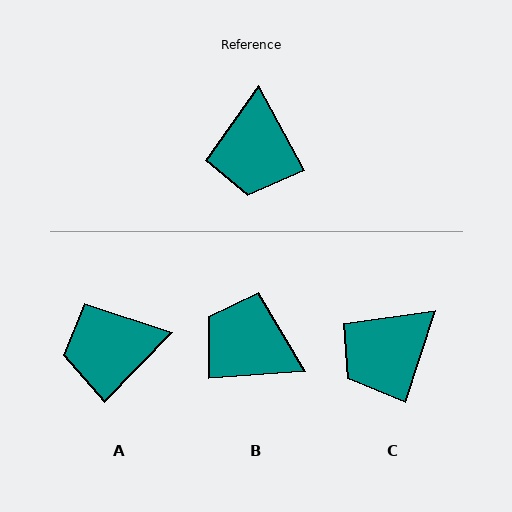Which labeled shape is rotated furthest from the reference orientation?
B, about 114 degrees away.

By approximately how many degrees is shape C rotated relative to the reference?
Approximately 46 degrees clockwise.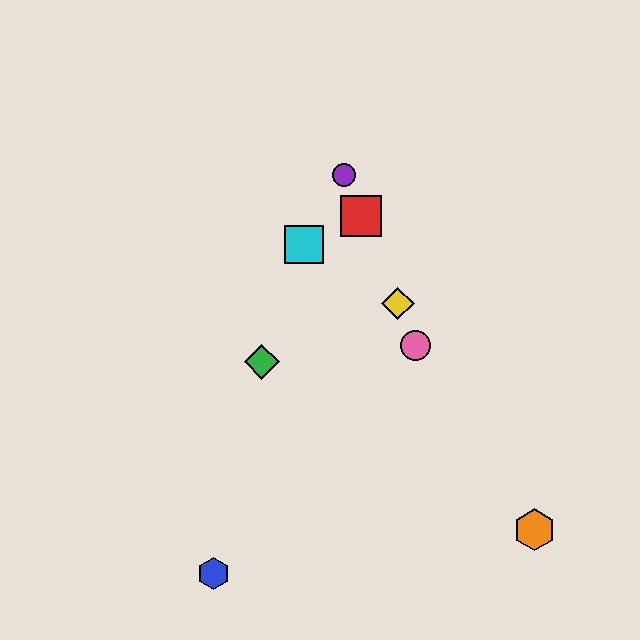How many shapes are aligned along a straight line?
4 shapes (the red square, the yellow diamond, the purple circle, the pink circle) are aligned along a straight line.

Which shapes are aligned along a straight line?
The red square, the yellow diamond, the purple circle, the pink circle are aligned along a straight line.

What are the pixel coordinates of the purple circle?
The purple circle is at (344, 175).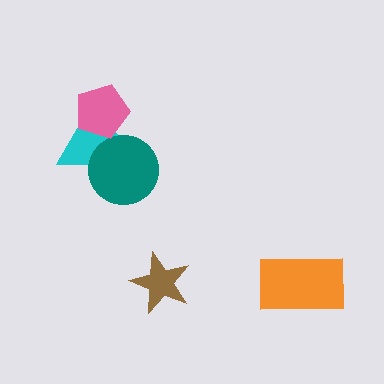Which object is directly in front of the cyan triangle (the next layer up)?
The teal circle is directly in front of the cyan triangle.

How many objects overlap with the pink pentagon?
1 object overlaps with the pink pentagon.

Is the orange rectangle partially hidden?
No, no other shape covers it.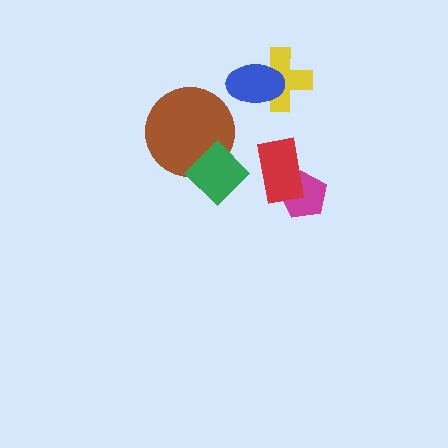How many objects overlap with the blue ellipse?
1 object overlaps with the blue ellipse.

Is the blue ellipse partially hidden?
No, no other shape covers it.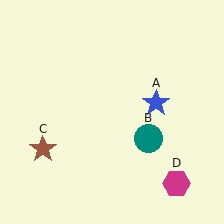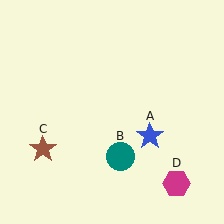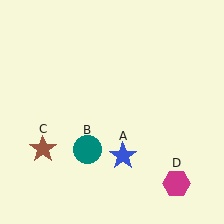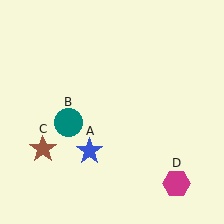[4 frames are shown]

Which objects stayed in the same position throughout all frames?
Brown star (object C) and magenta hexagon (object D) remained stationary.